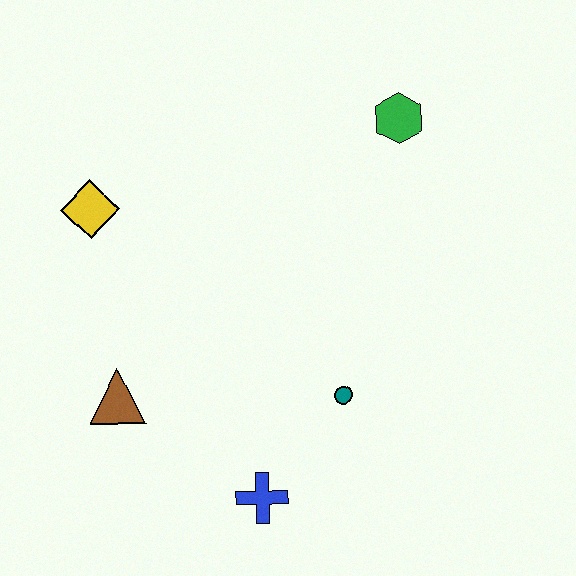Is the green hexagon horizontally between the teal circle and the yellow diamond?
No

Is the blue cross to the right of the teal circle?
No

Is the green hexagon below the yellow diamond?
No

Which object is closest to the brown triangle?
The blue cross is closest to the brown triangle.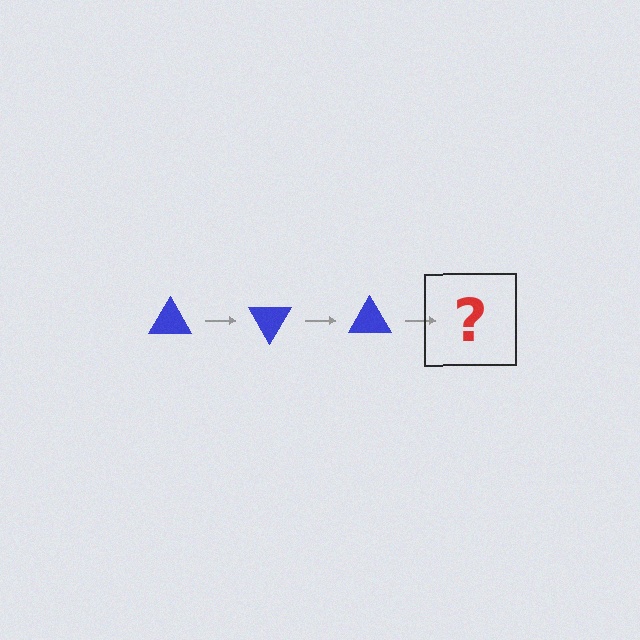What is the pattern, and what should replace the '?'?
The pattern is that the triangle rotates 60 degrees each step. The '?' should be a blue triangle rotated 180 degrees.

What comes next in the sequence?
The next element should be a blue triangle rotated 180 degrees.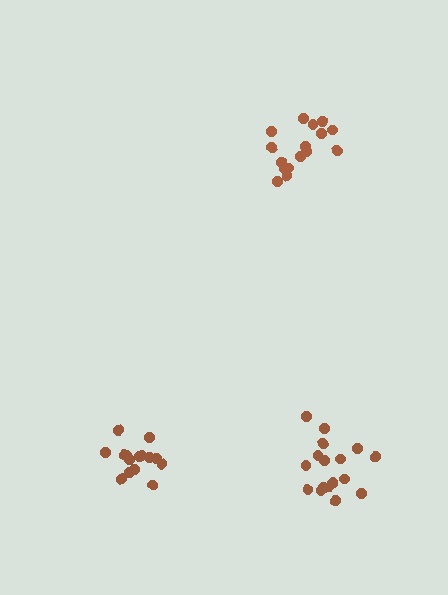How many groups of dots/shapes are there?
There are 3 groups.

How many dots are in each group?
Group 1: 17 dots, Group 2: 15 dots, Group 3: 16 dots (48 total).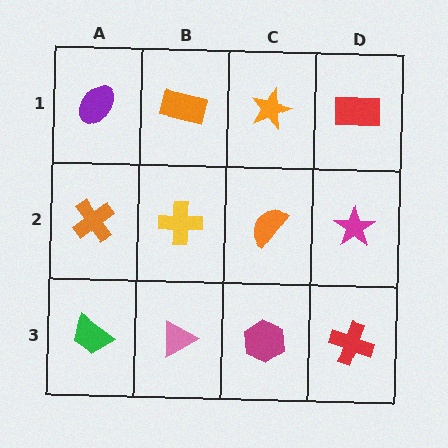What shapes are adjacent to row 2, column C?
An orange star (row 1, column C), a magenta hexagon (row 3, column C), a yellow cross (row 2, column B), a magenta star (row 2, column D).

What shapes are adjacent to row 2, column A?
A purple ellipse (row 1, column A), a green trapezoid (row 3, column A), a yellow cross (row 2, column B).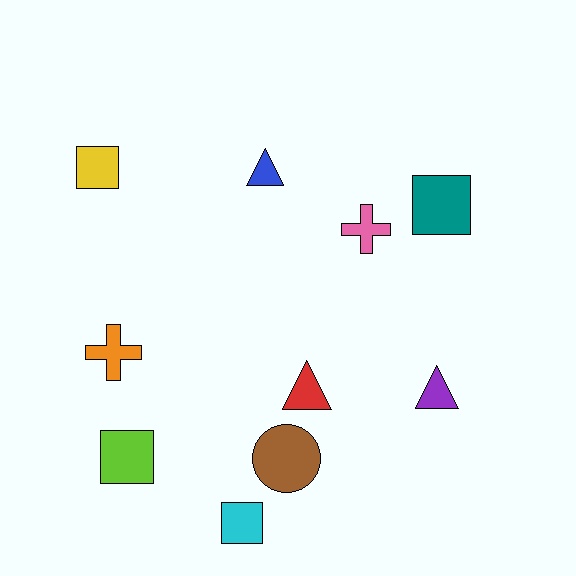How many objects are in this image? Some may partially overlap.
There are 10 objects.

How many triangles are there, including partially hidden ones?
There are 3 triangles.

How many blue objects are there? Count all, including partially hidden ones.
There is 1 blue object.